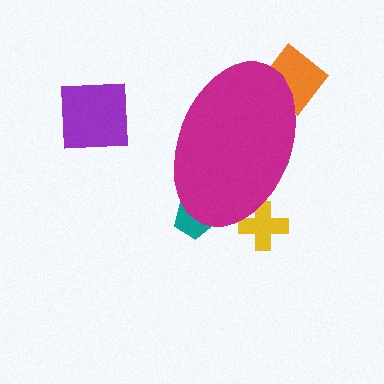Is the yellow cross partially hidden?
Yes, the yellow cross is partially hidden behind the magenta ellipse.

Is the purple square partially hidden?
No, the purple square is fully visible.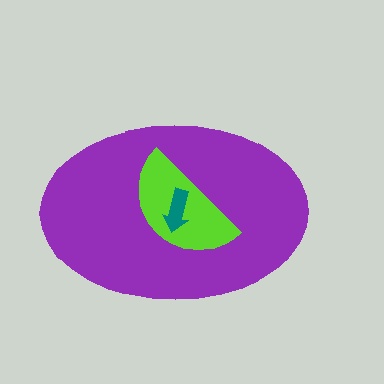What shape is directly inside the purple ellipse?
The lime semicircle.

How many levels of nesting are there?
3.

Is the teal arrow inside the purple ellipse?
Yes.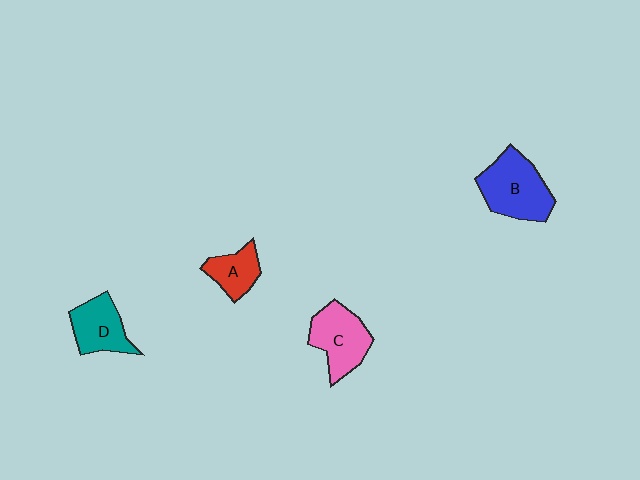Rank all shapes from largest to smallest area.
From largest to smallest: B (blue), C (pink), D (teal), A (red).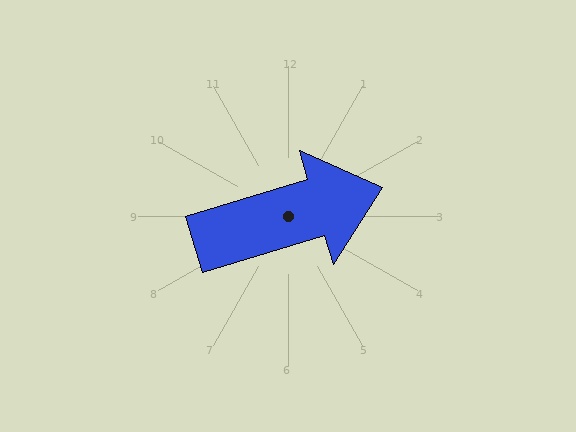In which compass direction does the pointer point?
East.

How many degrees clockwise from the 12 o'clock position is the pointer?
Approximately 73 degrees.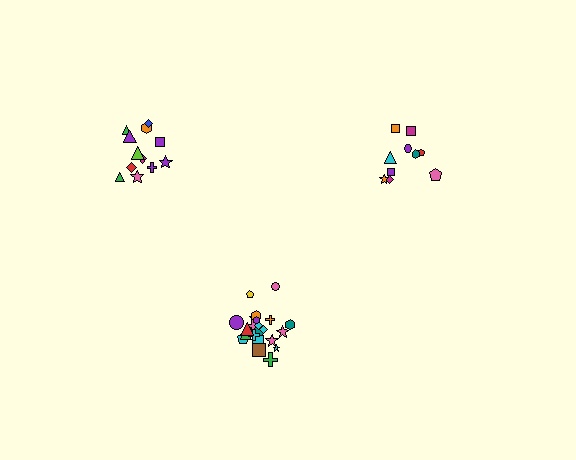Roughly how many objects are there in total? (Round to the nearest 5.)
Roughly 45 objects in total.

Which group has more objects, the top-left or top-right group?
The top-left group.